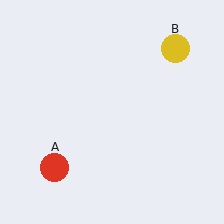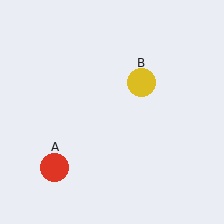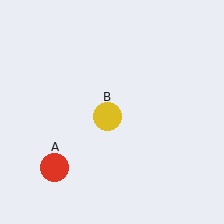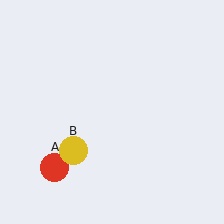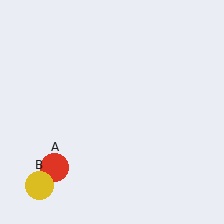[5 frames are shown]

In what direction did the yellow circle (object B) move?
The yellow circle (object B) moved down and to the left.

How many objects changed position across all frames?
1 object changed position: yellow circle (object B).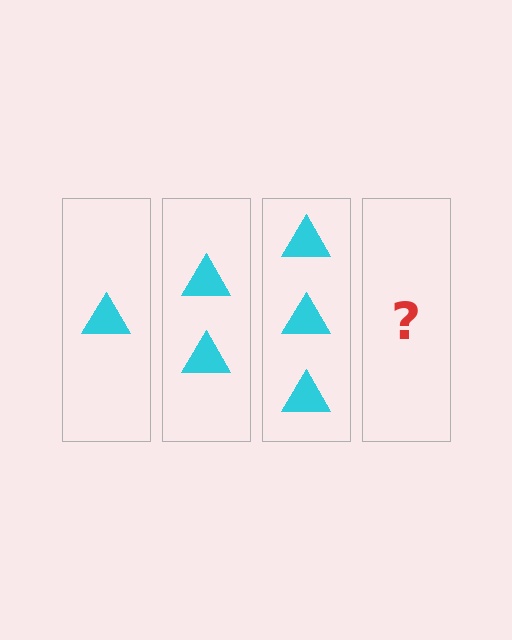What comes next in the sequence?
The next element should be 4 triangles.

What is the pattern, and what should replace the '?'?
The pattern is that each step adds one more triangle. The '?' should be 4 triangles.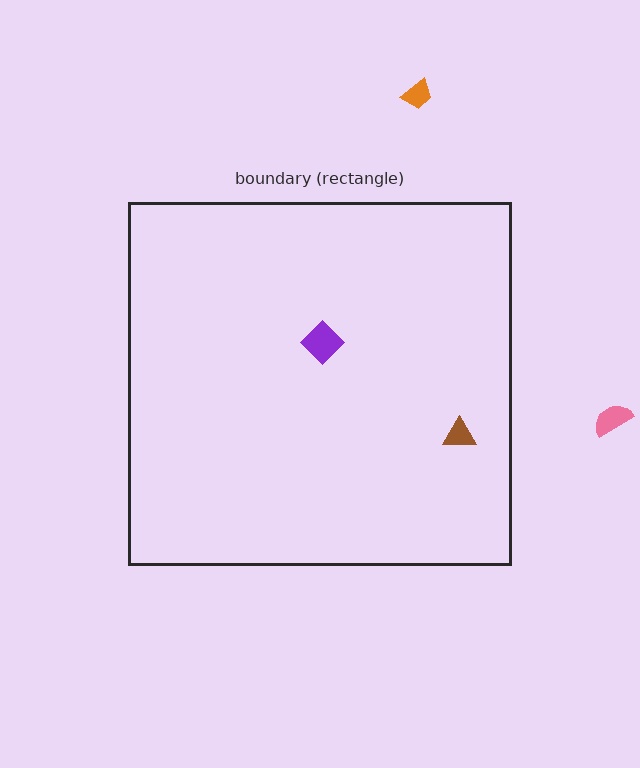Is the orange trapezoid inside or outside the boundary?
Outside.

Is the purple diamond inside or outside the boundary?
Inside.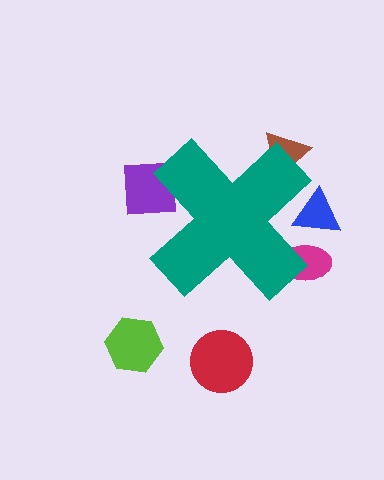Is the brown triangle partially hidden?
Yes, the brown triangle is partially hidden behind the teal cross.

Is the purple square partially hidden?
Yes, the purple square is partially hidden behind the teal cross.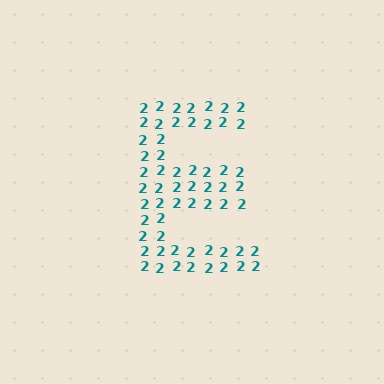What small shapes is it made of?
It is made of small digit 2's.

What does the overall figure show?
The overall figure shows the letter E.